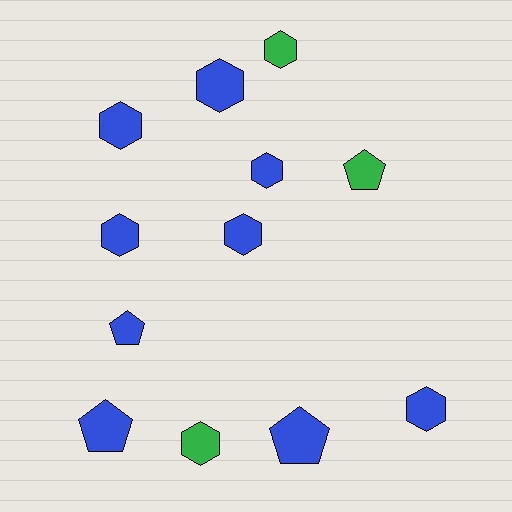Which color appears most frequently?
Blue, with 9 objects.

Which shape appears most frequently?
Hexagon, with 8 objects.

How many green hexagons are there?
There are 2 green hexagons.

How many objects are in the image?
There are 12 objects.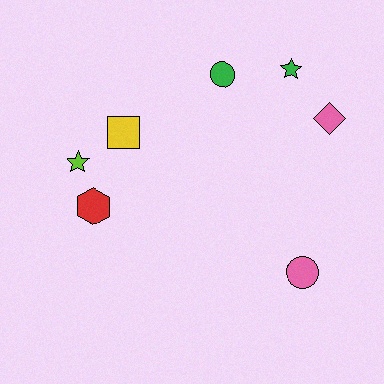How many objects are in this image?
There are 7 objects.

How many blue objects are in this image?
There are no blue objects.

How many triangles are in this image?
There are no triangles.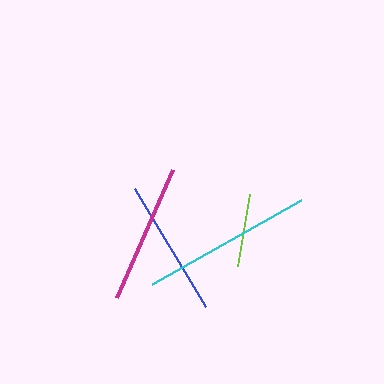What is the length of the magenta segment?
The magenta segment is approximately 140 pixels long.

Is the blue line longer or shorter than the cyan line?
The cyan line is longer than the blue line.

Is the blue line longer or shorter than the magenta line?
The magenta line is longer than the blue line.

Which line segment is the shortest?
The lime line is the shortest at approximately 73 pixels.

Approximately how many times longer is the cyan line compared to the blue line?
The cyan line is approximately 1.2 times the length of the blue line.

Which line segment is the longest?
The cyan line is the longest at approximately 171 pixels.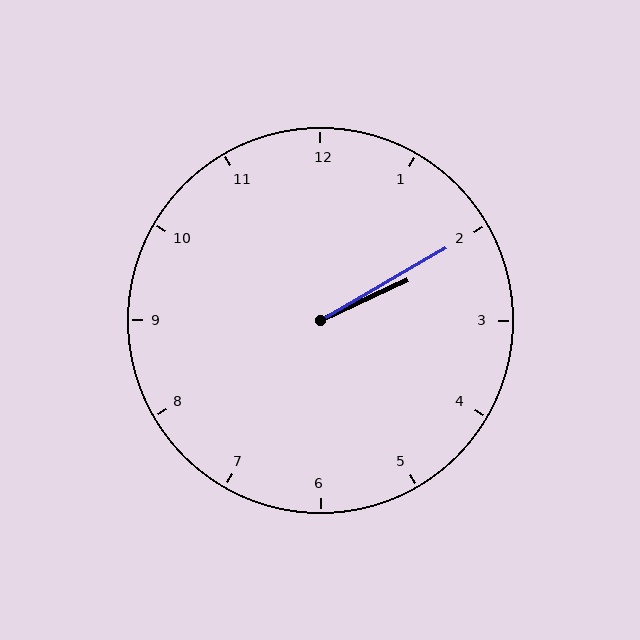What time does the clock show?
2:10.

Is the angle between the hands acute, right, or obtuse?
It is acute.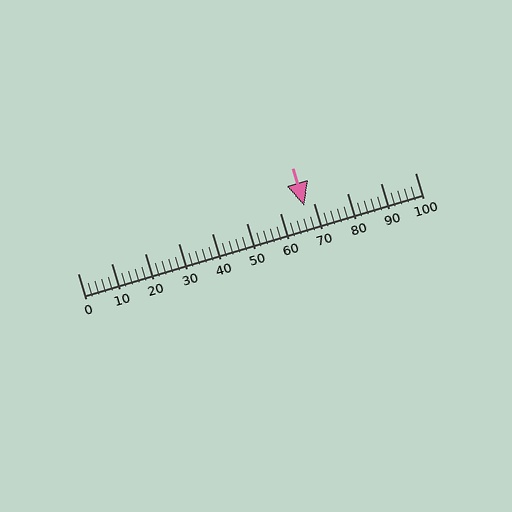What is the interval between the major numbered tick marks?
The major tick marks are spaced 10 units apart.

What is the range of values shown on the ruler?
The ruler shows values from 0 to 100.